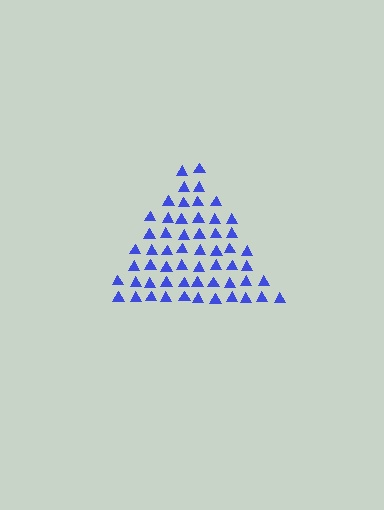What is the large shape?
The large shape is a triangle.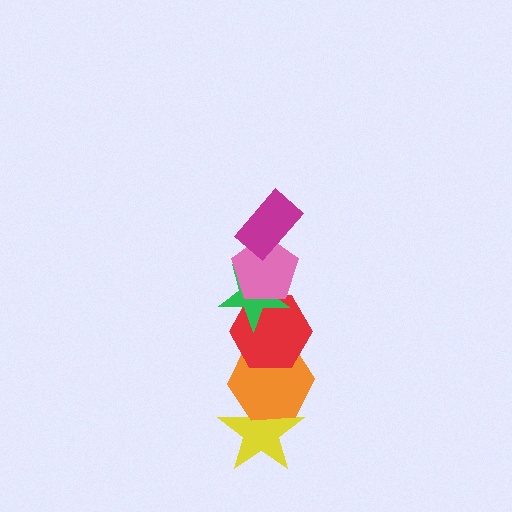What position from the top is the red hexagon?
The red hexagon is 4th from the top.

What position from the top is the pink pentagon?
The pink pentagon is 2nd from the top.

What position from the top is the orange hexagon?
The orange hexagon is 5th from the top.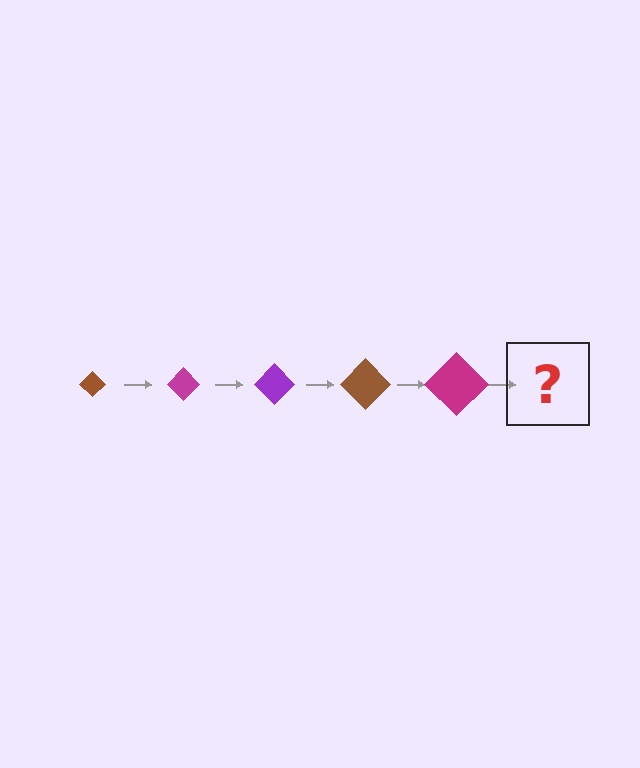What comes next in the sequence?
The next element should be a purple diamond, larger than the previous one.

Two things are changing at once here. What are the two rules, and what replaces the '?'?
The two rules are that the diamond grows larger each step and the color cycles through brown, magenta, and purple. The '?' should be a purple diamond, larger than the previous one.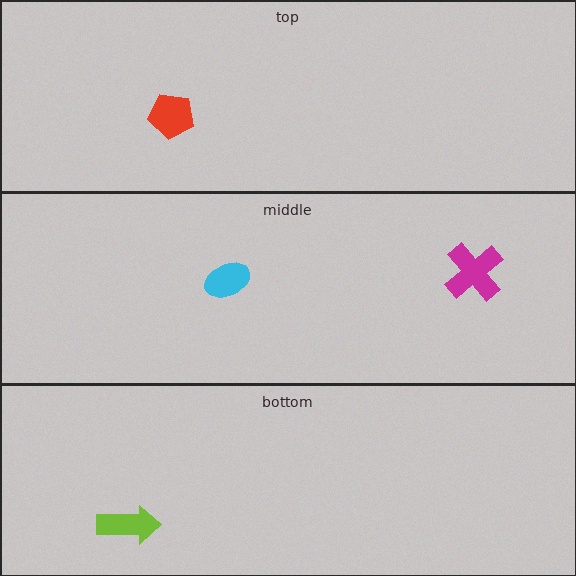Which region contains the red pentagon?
The top region.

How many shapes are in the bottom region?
1.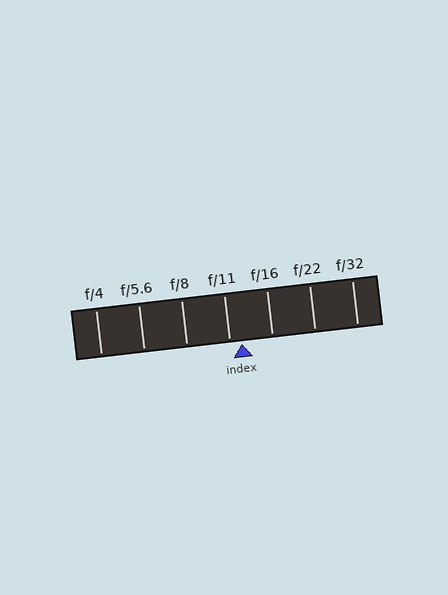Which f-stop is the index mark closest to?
The index mark is closest to f/11.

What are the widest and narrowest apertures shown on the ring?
The widest aperture shown is f/4 and the narrowest is f/32.